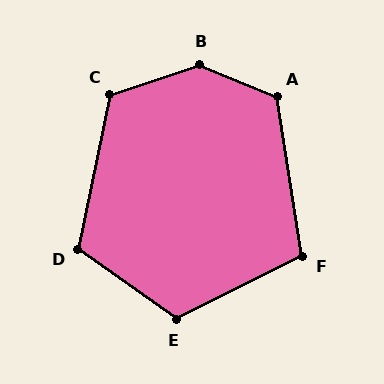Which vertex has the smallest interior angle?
F, at approximately 108 degrees.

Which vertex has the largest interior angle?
B, at approximately 139 degrees.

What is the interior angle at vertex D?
Approximately 114 degrees (obtuse).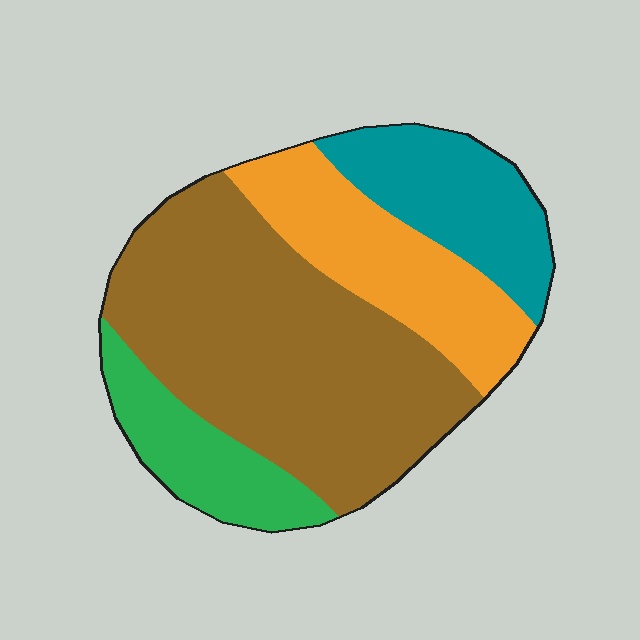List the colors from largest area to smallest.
From largest to smallest: brown, orange, teal, green.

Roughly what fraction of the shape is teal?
Teal covers roughly 15% of the shape.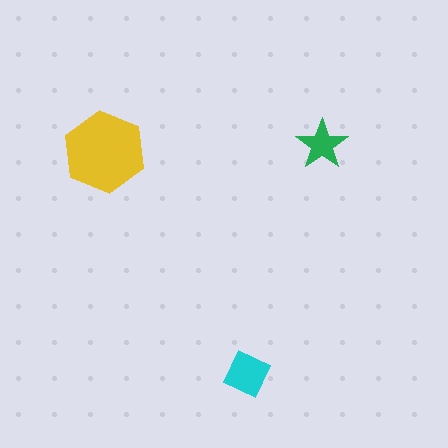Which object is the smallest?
The green star.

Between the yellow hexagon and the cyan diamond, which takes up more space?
The yellow hexagon.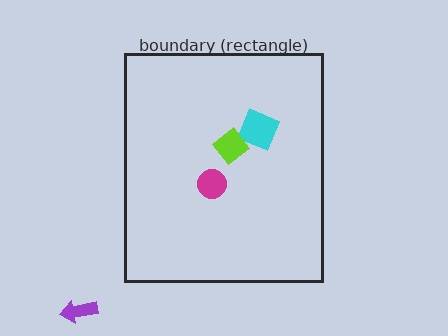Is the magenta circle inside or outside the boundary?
Inside.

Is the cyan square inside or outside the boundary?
Inside.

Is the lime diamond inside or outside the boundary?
Inside.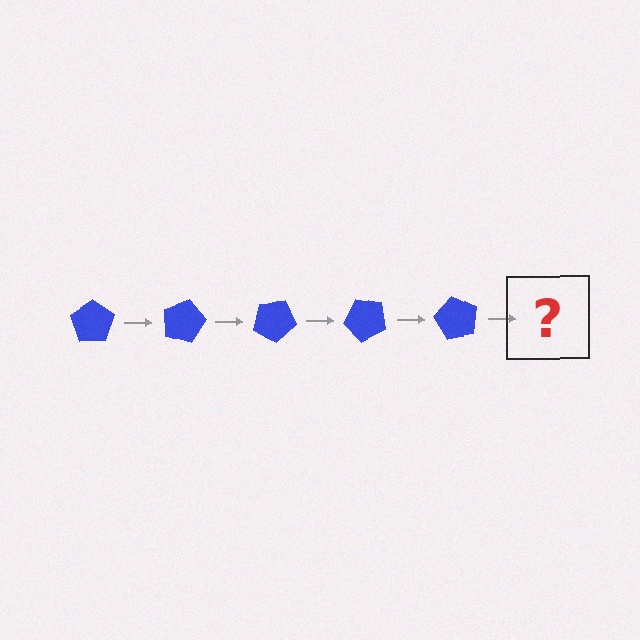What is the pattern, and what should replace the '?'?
The pattern is that the pentagon rotates 15 degrees each step. The '?' should be a blue pentagon rotated 75 degrees.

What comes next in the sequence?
The next element should be a blue pentagon rotated 75 degrees.